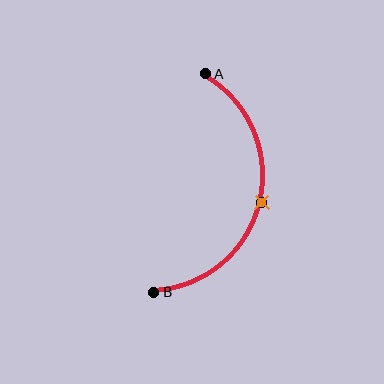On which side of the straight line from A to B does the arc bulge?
The arc bulges to the right of the straight line connecting A and B.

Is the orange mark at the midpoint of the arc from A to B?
Yes. The orange mark lies on the arc at equal arc-length from both A and B — it is the arc midpoint.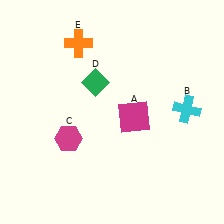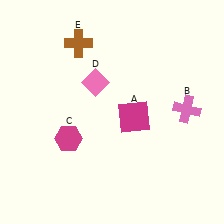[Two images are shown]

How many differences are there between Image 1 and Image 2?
There are 3 differences between the two images.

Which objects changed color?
B changed from cyan to pink. D changed from green to pink. E changed from orange to brown.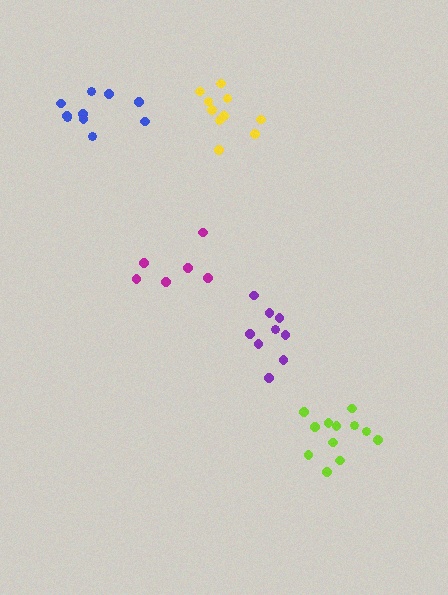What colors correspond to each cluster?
The clusters are colored: lime, purple, blue, yellow, magenta.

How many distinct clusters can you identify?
There are 5 distinct clusters.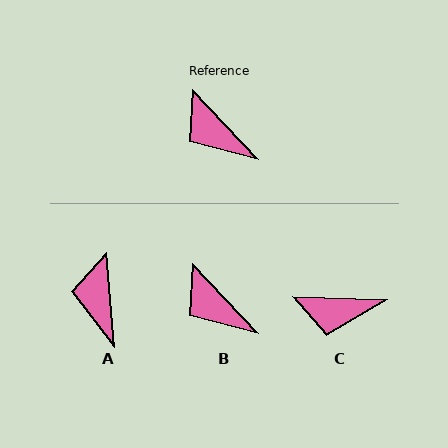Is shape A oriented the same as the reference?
No, it is off by about 38 degrees.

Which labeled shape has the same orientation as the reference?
B.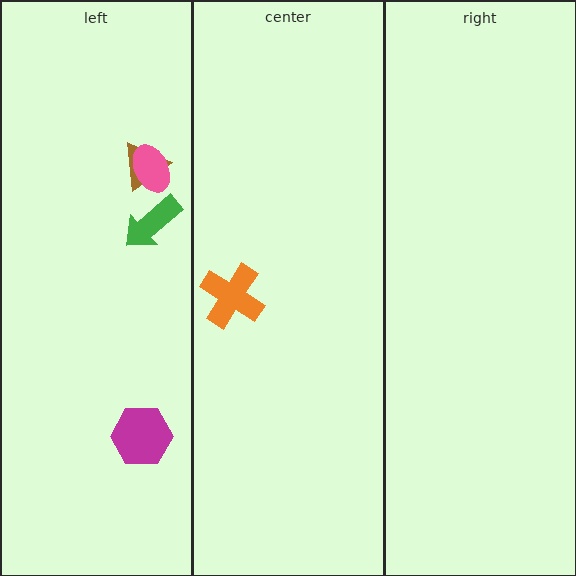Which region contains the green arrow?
The left region.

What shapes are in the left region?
The magenta hexagon, the green arrow, the brown triangle, the pink ellipse.